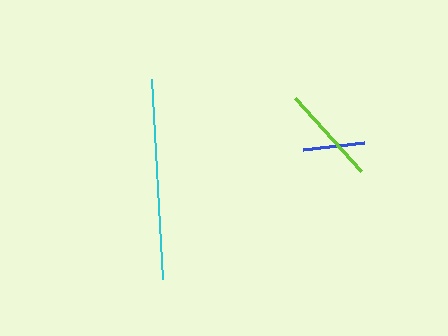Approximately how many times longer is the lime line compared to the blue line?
The lime line is approximately 1.6 times the length of the blue line.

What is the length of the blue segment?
The blue segment is approximately 61 pixels long.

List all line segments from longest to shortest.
From longest to shortest: cyan, lime, blue.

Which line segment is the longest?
The cyan line is the longest at approximately 200 pixels.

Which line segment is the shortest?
The blue line is the shortest at approximately 61 pixels.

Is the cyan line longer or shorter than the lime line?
The cyan line is longer than the lime line.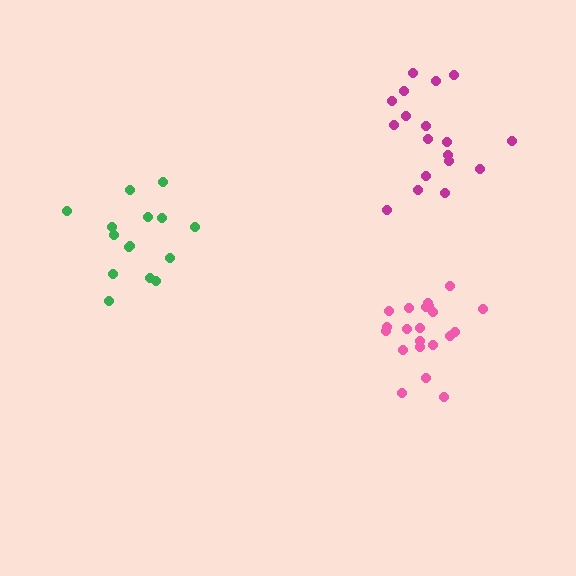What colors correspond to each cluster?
The clusters are colored: green, magenta, pink.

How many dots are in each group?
Group 1: 15 dots, Group 2: 18 dots, Group 3: 21 dots (54 total).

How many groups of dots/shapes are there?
There are 3 groups.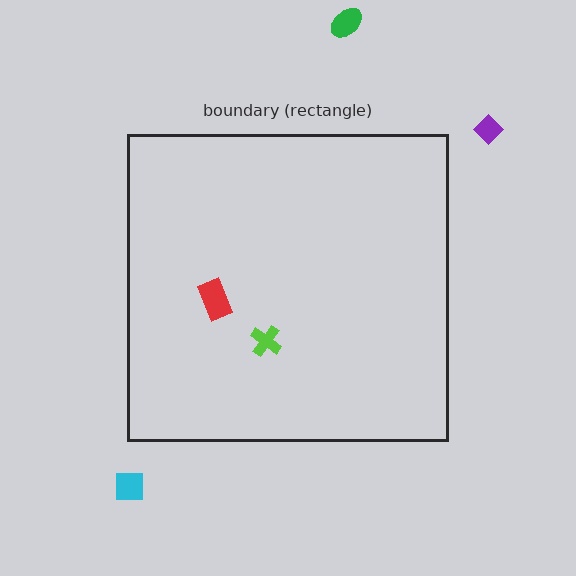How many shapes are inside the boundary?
2 inside, 3 outside.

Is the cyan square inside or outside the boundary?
Outside.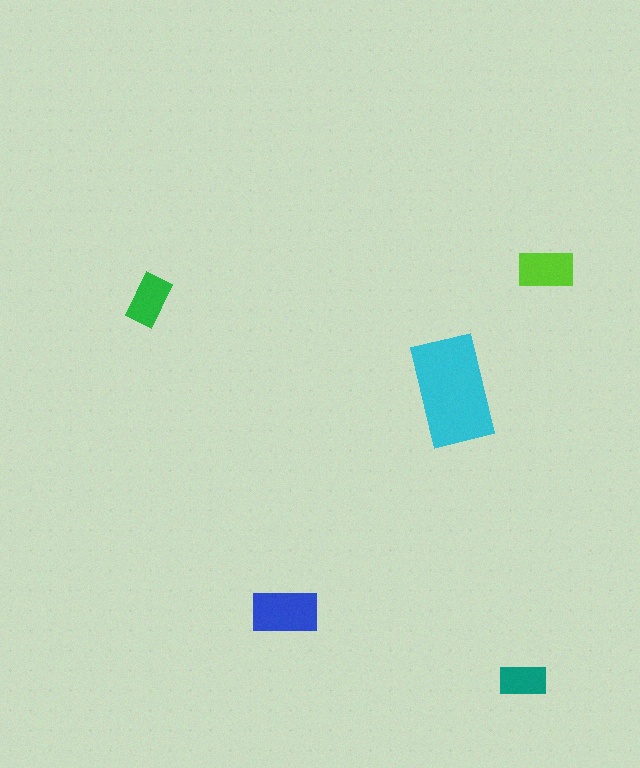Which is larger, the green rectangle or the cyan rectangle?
The cyan one.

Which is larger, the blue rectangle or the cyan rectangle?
The cyan one.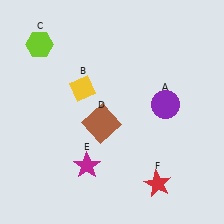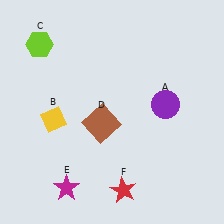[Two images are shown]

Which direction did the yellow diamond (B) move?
The yellow diamond (B) moved down.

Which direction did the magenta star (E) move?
The magenta star (E) moved down.